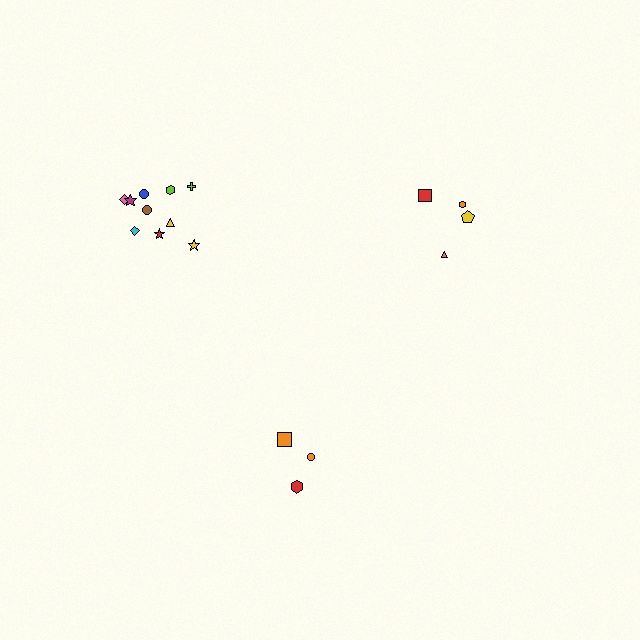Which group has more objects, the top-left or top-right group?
The top-left group.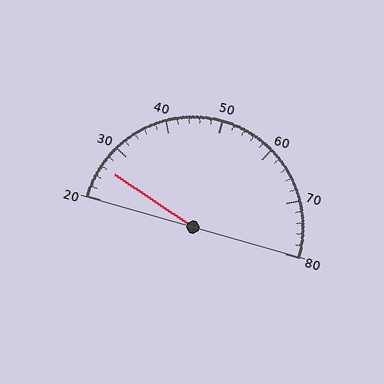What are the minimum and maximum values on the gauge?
The gauge ranges from 20 to 80.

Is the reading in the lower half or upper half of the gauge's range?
The reading is in the lower half of the range (20 to 80).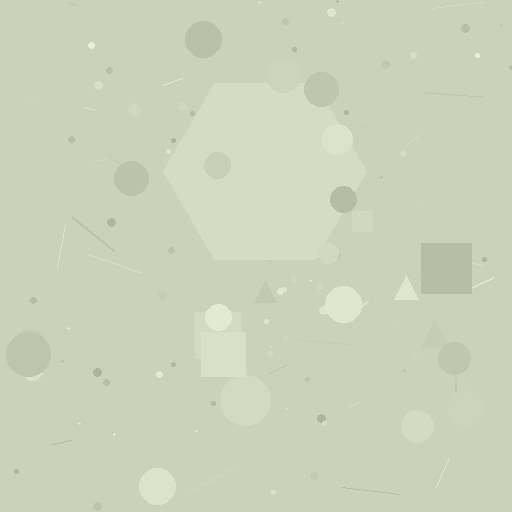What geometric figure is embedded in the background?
A hexagon is embedded in the background.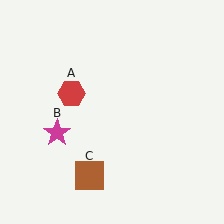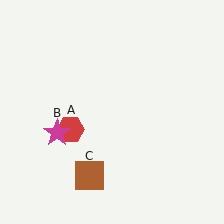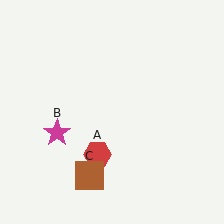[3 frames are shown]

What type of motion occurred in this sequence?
The red hexagon (object A) rotated counterclockwise around the center of the scene.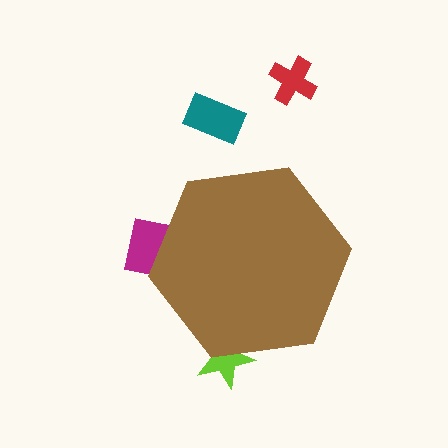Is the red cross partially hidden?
No, the red cross is fully visible.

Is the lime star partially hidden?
Yes, the lime star is partially hidden behind the brown hexagon.